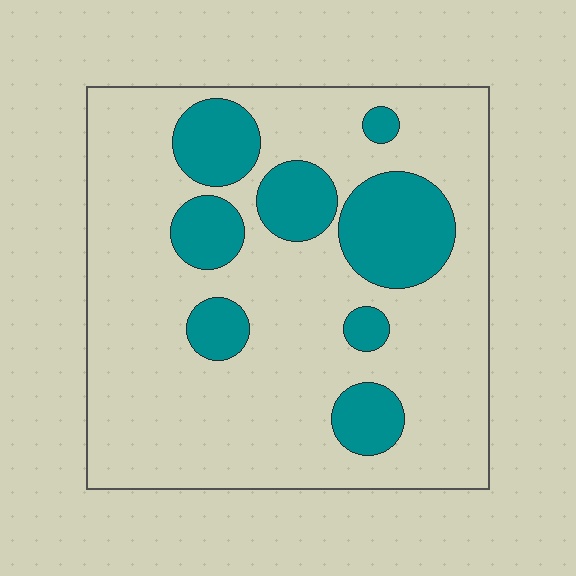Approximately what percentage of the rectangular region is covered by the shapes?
Approximately 25%.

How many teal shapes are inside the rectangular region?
8.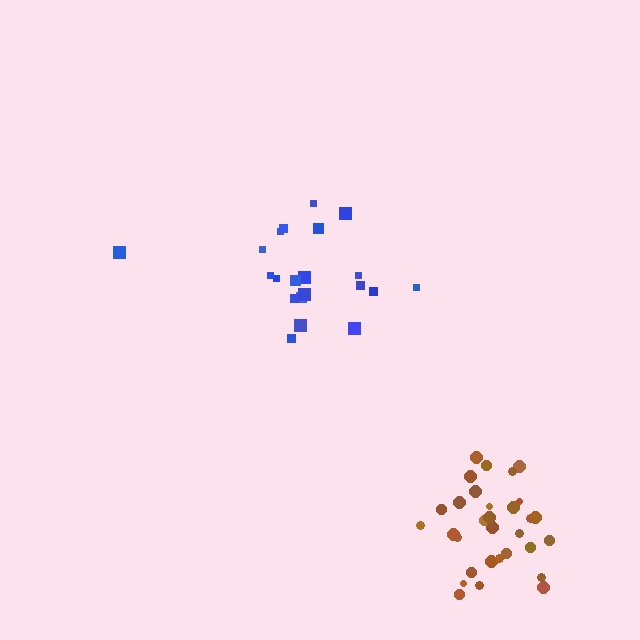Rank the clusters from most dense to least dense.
brown, blue.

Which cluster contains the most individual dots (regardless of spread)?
Brown (32).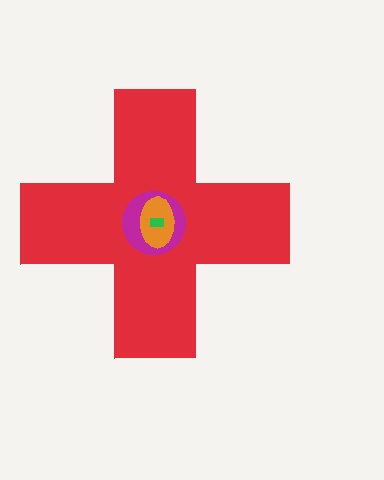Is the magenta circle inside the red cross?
Yes.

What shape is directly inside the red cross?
The magenta circle.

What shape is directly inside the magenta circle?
The orange ellipse.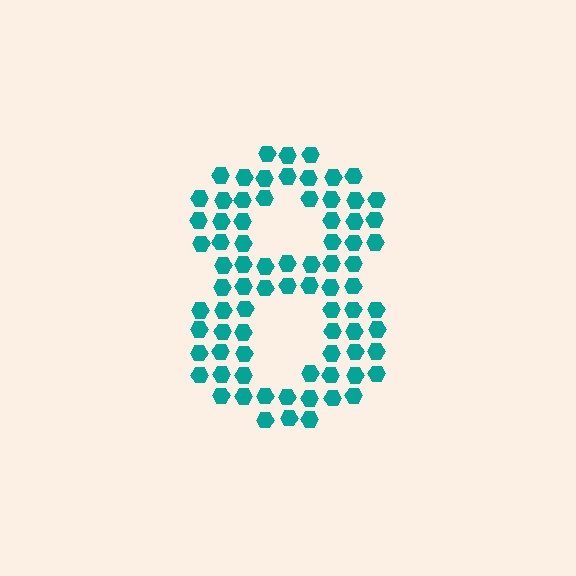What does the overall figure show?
The overall figure shows the digit 8.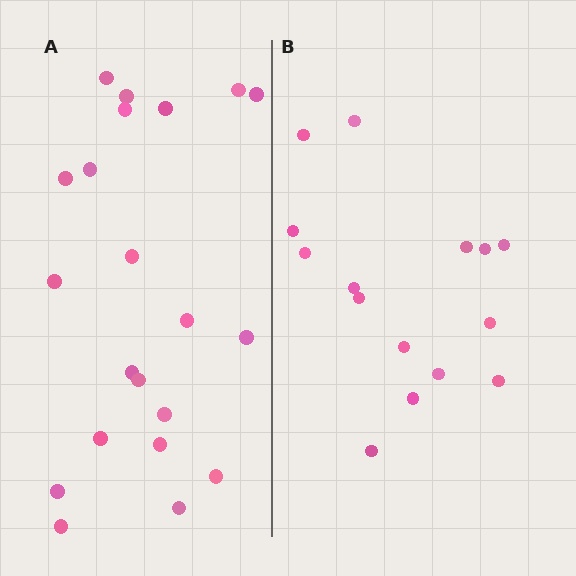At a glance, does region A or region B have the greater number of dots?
Region A (the left region) has more dots.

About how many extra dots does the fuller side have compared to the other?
Region A has about 6 more dots than region B.